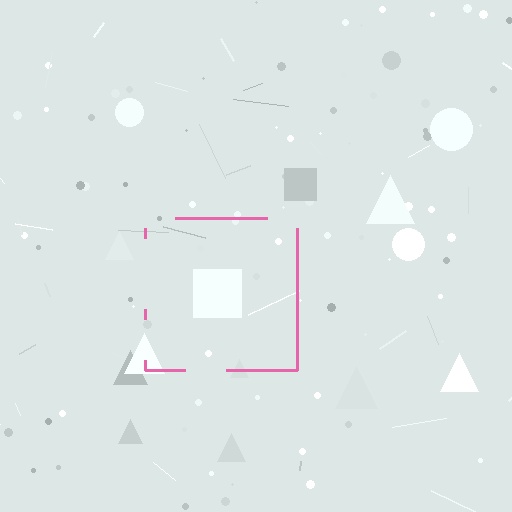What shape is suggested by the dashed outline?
The dashed outline suggests a square.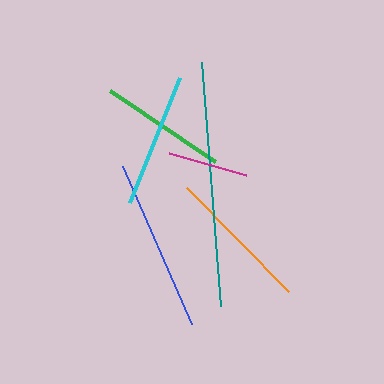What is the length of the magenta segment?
The magenta segment is approximately 80 pixels long.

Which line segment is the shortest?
The magenta line is the shortest at approximately 80 pixels.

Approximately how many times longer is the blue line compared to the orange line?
The blue line is approximately 1.2 times the length of the orange line.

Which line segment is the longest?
The teal line is the longest at approximately 244 pixels.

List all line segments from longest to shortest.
From longest to shortest: teal, blue, orange, cyan, green, magenta.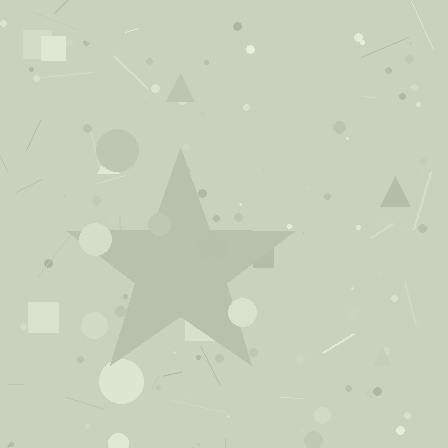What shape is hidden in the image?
A star is hidden in the image.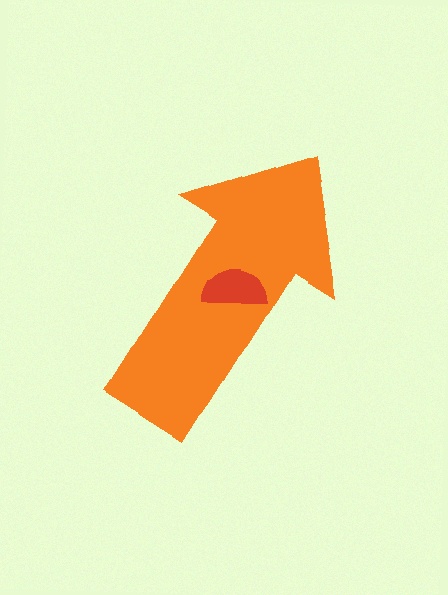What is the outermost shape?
The orange arrow.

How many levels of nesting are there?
2.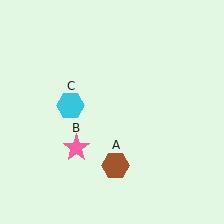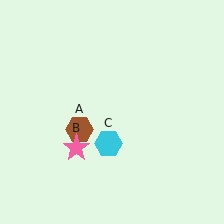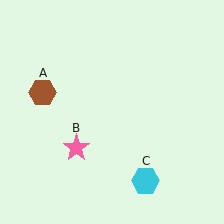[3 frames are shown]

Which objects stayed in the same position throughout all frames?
Pink star (object B) remained stationary.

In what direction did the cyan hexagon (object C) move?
The cyan hexagon (object C) moved down and to the right.